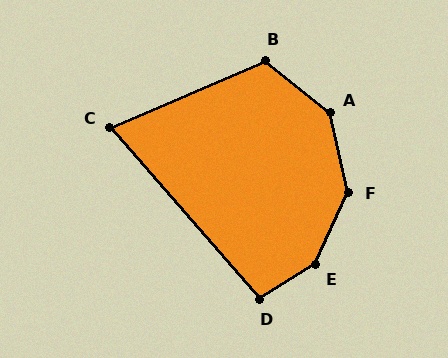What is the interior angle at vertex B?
Approximately 118 degrees (obtuse).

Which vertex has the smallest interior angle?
C, at approximately 72 degrees.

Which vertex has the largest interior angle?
E, at approximately 146 degrees.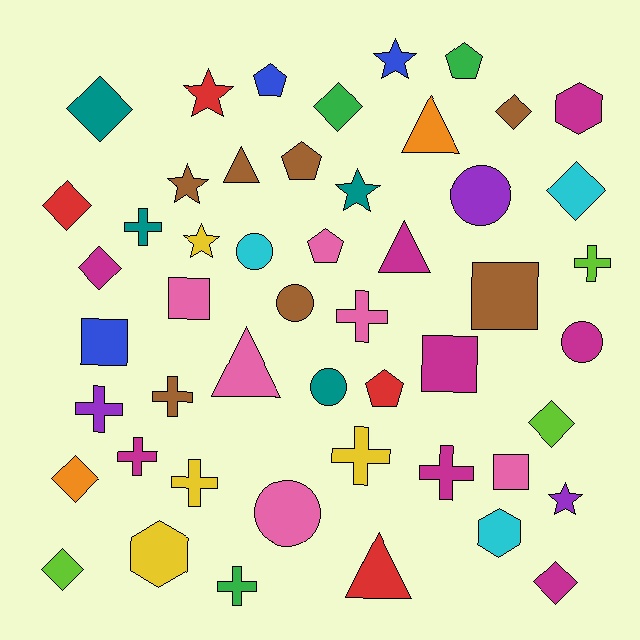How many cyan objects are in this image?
There are 3 cyan objects.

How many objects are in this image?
There are 50 objects.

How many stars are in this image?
There are 6 stars.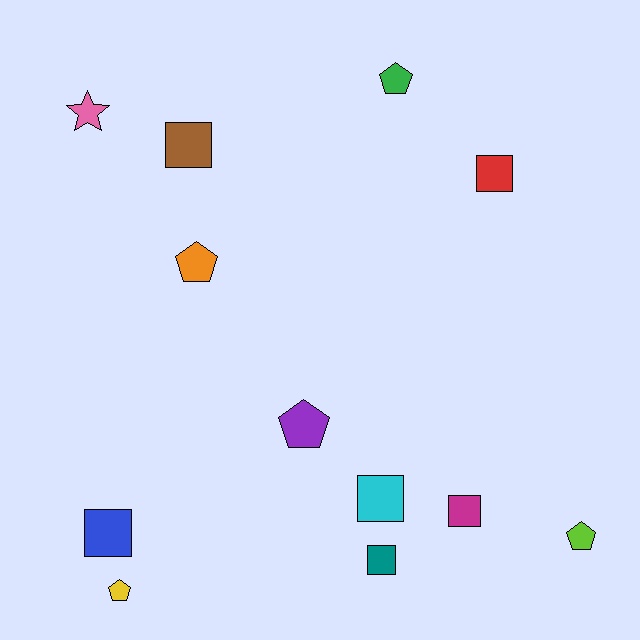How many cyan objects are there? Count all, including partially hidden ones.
There is 1 cyan object.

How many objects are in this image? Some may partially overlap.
There are 12 objects.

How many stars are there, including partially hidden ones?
There is 1 star.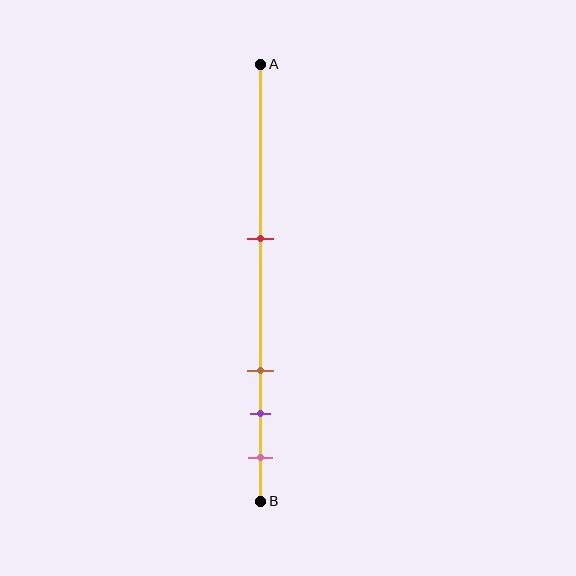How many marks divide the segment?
There are 4 marks dividing the segment.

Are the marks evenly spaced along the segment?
No, the marks are not evenly spaced.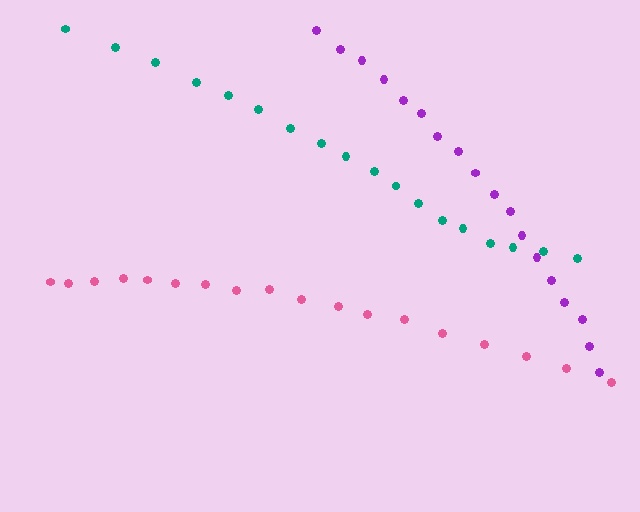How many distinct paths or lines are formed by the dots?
There are 3 distinct paths.